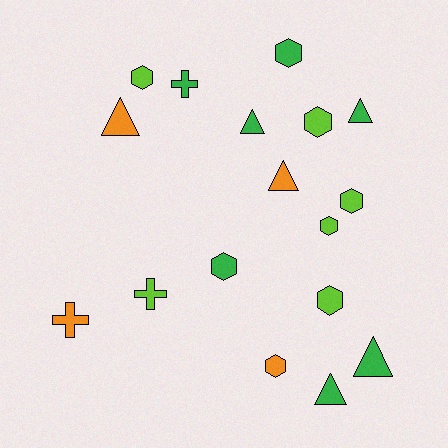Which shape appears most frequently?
Hexagon, with 8 objects.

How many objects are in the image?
There are 17 objects.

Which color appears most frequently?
Green, with 7 objects.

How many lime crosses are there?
There is 1 lime cross.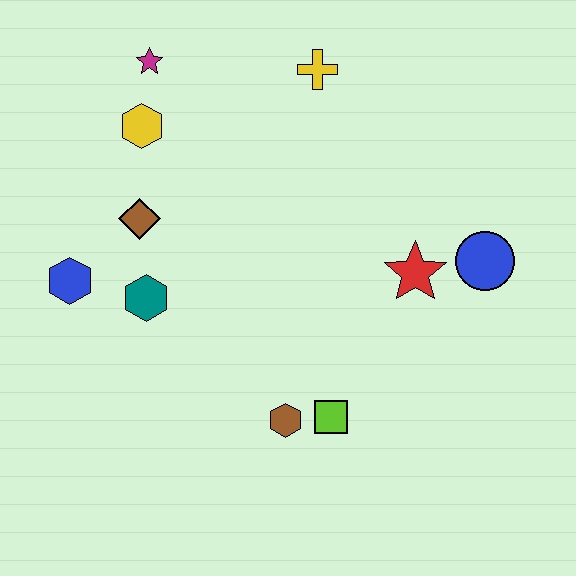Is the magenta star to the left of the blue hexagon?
No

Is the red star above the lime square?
Yes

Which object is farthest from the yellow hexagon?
The blue circle is farthest from the yellow hexagon.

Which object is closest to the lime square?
The brown hexagon is closest to the lime square.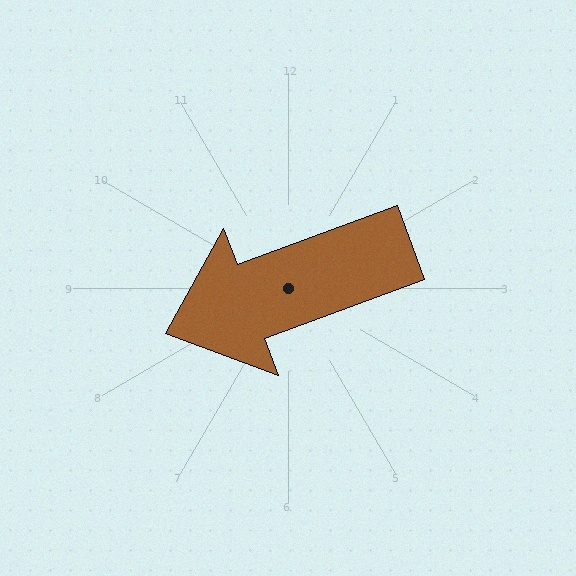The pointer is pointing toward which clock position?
Roughly 8 o'clock.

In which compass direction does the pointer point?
West.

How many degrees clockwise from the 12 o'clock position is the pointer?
Approximately 250 degrees.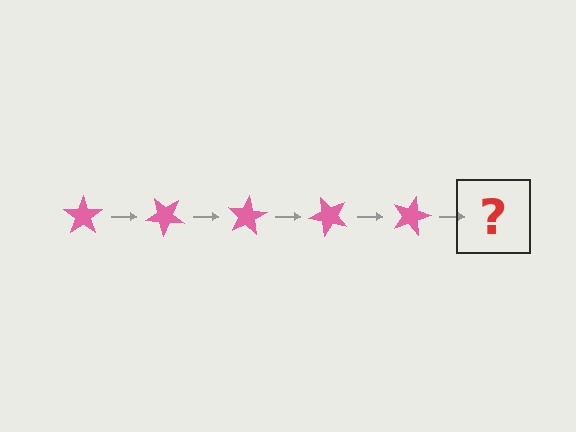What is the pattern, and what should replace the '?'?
The pattern is that the star rotates 40 degrees each step. The '?' should be a pink star rotated 200 degrees.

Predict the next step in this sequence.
The next step is a pink star rotated 200 degrees.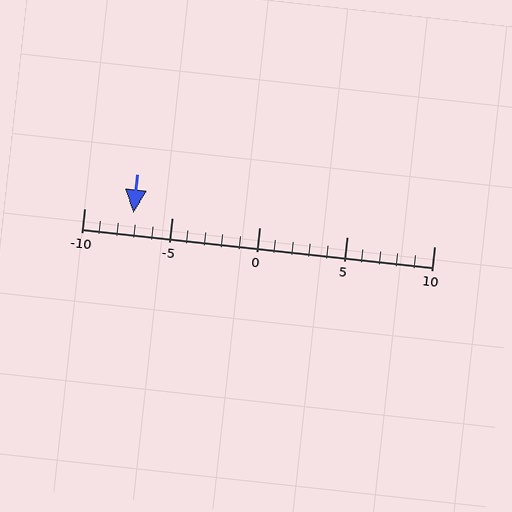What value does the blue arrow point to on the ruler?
The blue arrow points to approximately -7.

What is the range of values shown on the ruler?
The ruler shows values from -10 to 10.